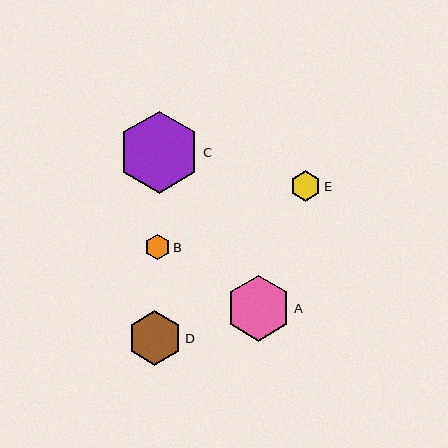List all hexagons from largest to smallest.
From largest to smallest: C, A, D, E, B.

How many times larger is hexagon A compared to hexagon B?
Hexagon A is approximately 2.6 times the size of hexagon B.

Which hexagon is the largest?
Hexagon C is the largest with a size of approximately 82 pixels.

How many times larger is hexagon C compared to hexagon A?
Hexagon C is approximately 1.2 times the size of hexagon A.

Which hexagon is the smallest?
Hexagon B is the smallest with a size of approximately 25 pixels.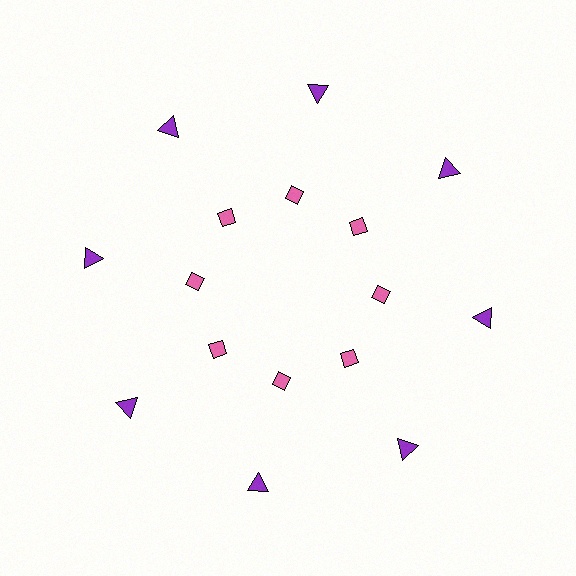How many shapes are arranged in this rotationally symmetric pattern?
There are 16 shapes, arranged in 8 groups of 2.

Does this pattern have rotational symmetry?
Yes, this pattern has 8-fold rotational symmetry. It looks the same after rotating 45 degrees around the center.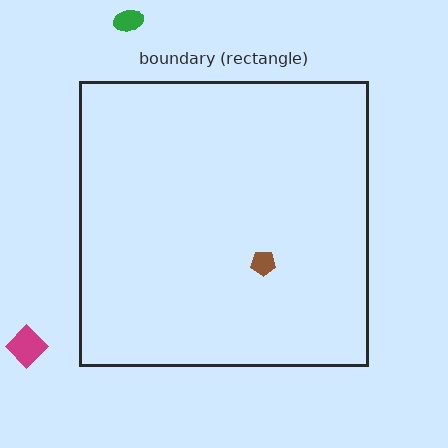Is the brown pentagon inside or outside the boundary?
Inside.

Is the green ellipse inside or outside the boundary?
Outside.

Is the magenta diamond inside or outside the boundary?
Outside.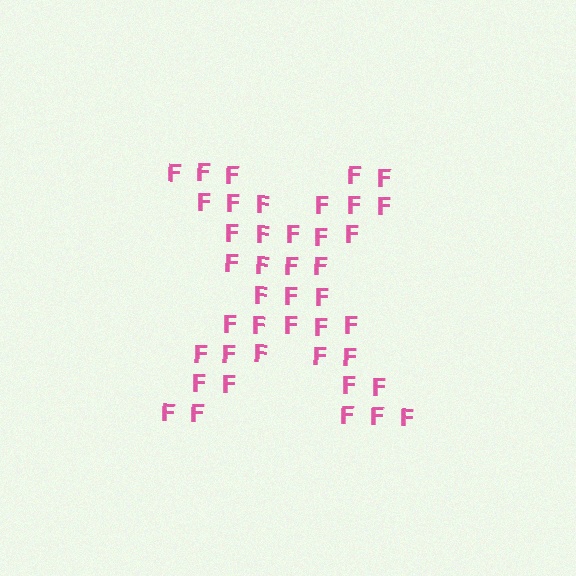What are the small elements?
The small elements are letter F's.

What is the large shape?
The large shape is the letter X.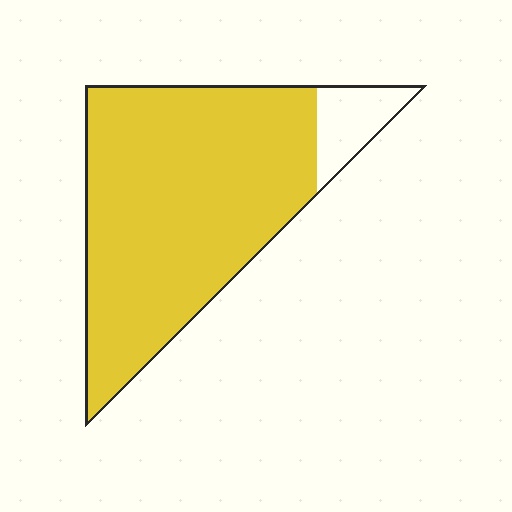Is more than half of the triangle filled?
Yes.